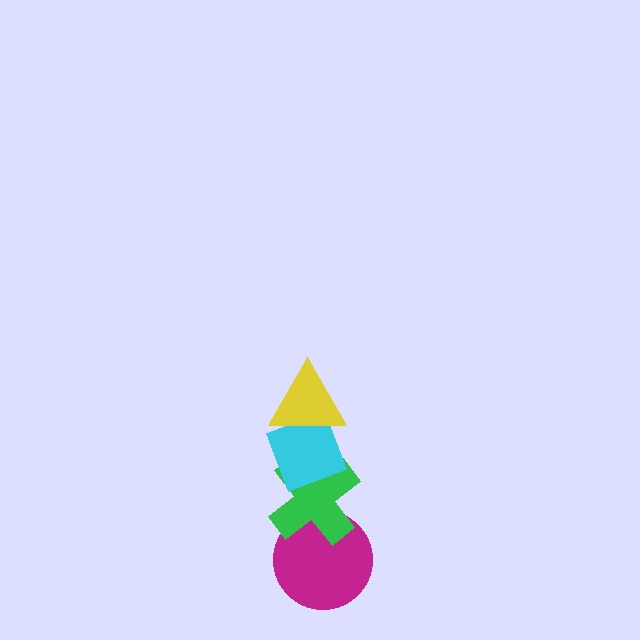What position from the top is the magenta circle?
The magenta circle is 4th from the top.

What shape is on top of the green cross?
The cyan diamond is on top of the green cross.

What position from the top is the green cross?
The green cross is 3rd from the top.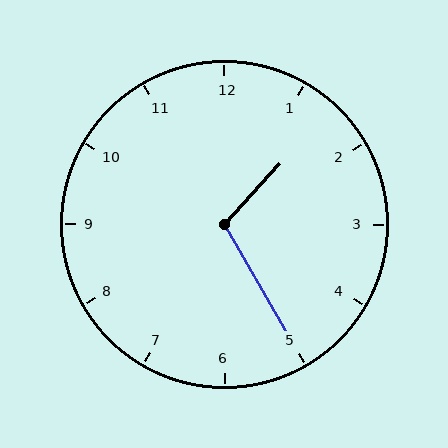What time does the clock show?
1:25.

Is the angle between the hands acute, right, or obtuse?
It is obtuse.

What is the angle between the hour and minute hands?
Approximately 108 degrees.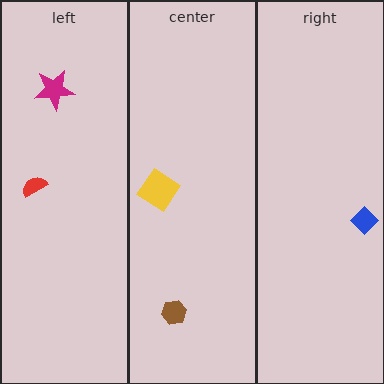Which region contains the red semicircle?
The left region.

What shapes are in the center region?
The brown hexagon, the yellow diamond.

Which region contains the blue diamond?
The right region.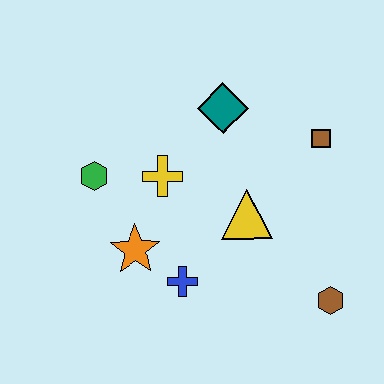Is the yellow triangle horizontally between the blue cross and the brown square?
Yes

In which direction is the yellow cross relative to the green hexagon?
The yellow cross is to the right of the green hexagon.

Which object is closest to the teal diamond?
The yellow cross is closest to the teal diamond.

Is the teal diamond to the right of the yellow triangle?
No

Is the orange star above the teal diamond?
No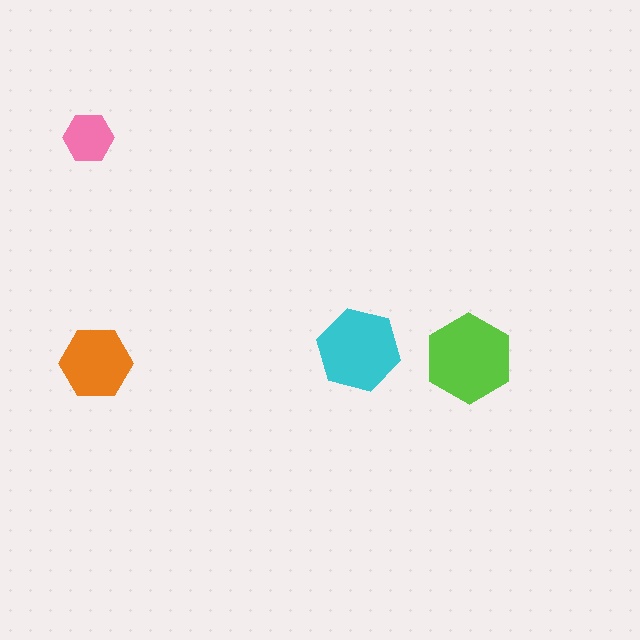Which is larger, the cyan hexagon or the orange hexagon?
The cyan one.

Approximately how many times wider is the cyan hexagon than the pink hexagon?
About 1.5 times wider.